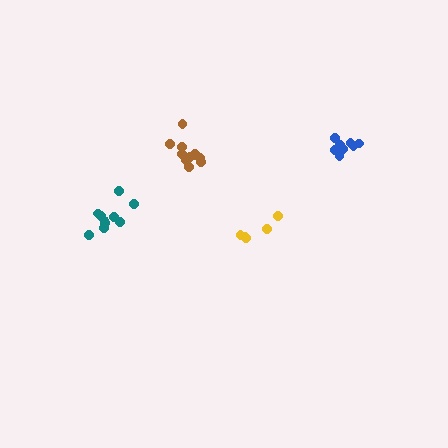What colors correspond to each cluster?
The clusters are colored: blue, teal, brown, yellow.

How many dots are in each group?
Group 1: 8 dots, Group 2: 10 dots, Group 3: 11 dots, Group 4: 5 dots (34 total).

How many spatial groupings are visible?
There are 4 spatial groupings.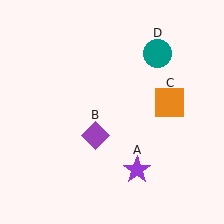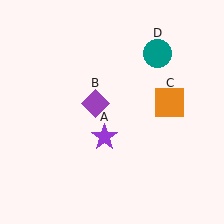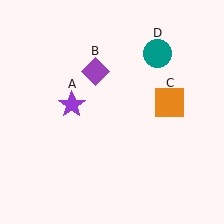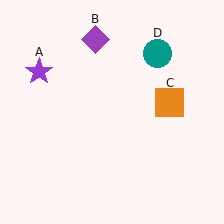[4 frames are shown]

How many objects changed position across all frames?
2 objects changed position: purple star (object A), purple diamond (object B).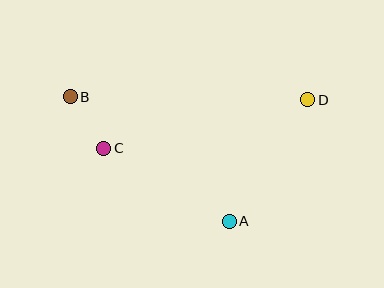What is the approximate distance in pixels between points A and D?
The distance between A and D is approximately 145 pixels.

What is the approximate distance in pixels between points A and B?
The distance between A and B is approximately 202 pixels.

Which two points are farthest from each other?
Points B and D are farthest from each other.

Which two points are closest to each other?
Points B and C are closest to each other.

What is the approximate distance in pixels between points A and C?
The distance between A and C is approximately 145 pixels.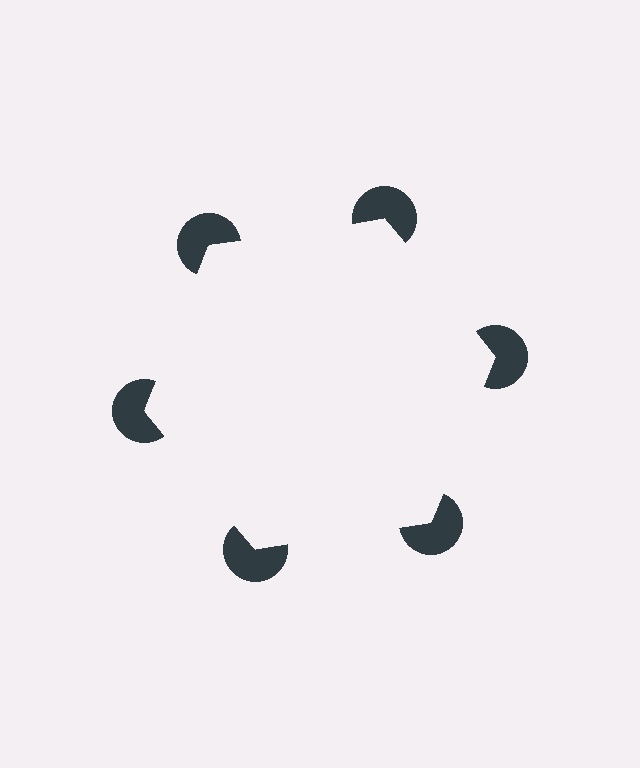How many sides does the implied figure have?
6 sides.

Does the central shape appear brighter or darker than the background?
It typically appears slightly brighter than the background, even though no actual brightness change is drawn.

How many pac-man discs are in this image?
There are 6 — one at each vertex of the illusory hexagon.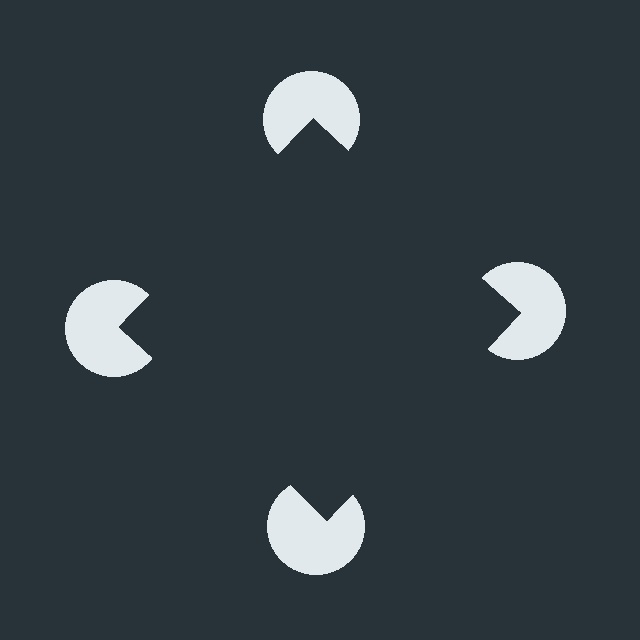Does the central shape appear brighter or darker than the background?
It typically appears slightly darker than the background, even though no actual brightness change is drawn.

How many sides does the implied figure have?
4 sides.